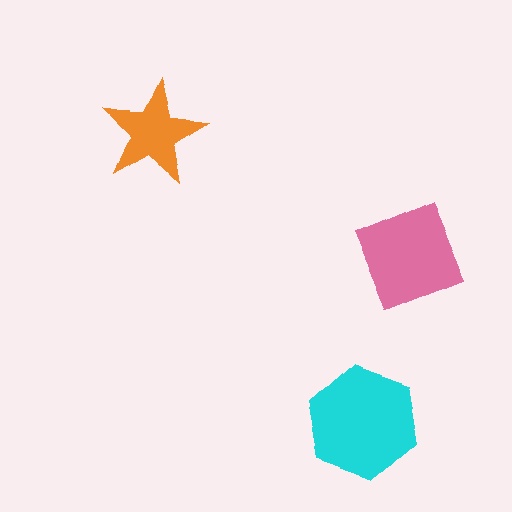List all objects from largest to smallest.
The cyan hexagon, the pink square, the orange star.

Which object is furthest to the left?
The orange star is leftmost.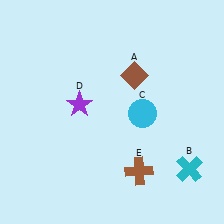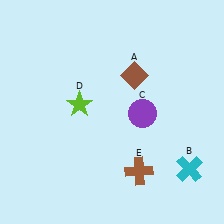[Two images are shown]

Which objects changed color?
C changed from cyan to purple. D changed from purple to lime.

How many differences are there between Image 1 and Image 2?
There are 2 differences between the two images.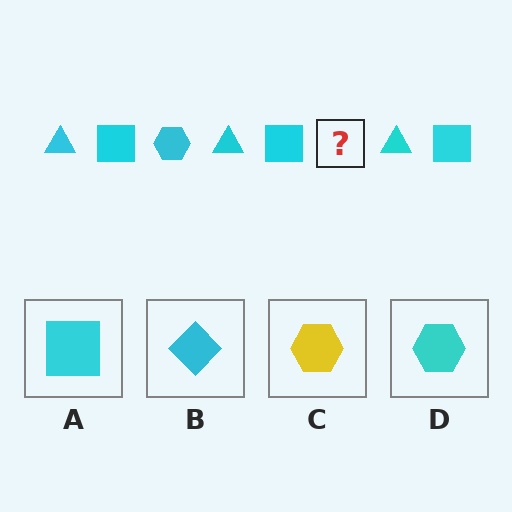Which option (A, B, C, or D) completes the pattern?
D.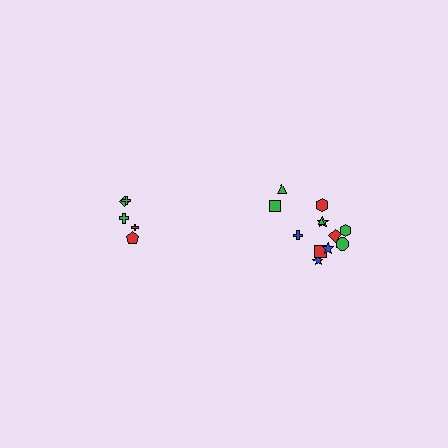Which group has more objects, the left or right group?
The right group.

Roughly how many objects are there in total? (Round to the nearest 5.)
Roughly 15 objects in total.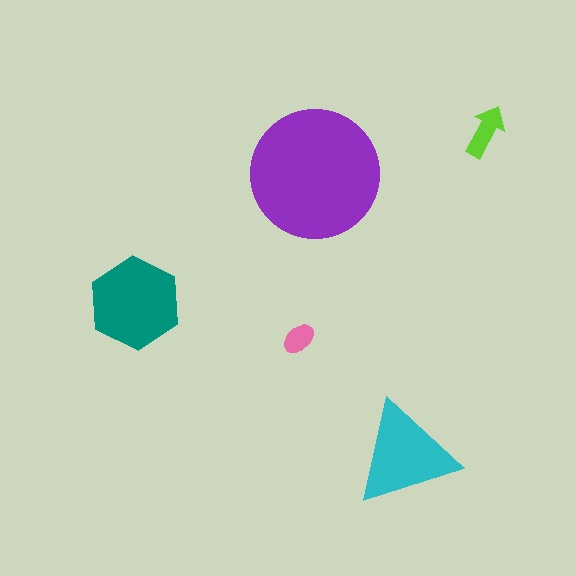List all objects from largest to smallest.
The purple circle, the teal hexagon, the cyan triangle, the lime arrow, the pink ellipse.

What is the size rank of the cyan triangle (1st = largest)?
3rd.